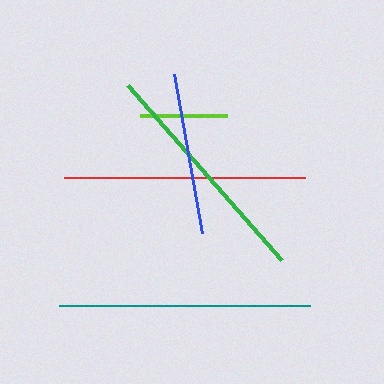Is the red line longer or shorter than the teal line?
The teal line is longer than the red line.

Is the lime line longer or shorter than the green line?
The green line is longer than the lime line.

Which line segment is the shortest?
The lime line is the shortest at approximately 87 pixels.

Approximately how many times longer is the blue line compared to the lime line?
The blue line is approximately 1.9 times the length of the lime line.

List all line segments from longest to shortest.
From longest to shortest: teal, red, green, blue, lime.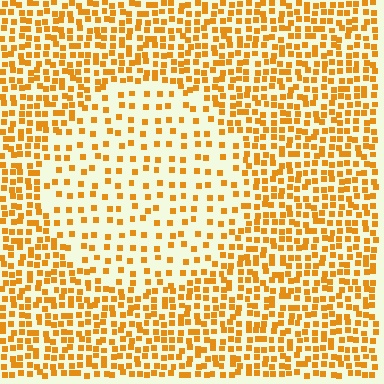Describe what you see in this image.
The image contains small orange elements arranged at two different densities. A circle-shaped region is visible where the elements are less densely packed than the surrounding area.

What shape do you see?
I see a circle.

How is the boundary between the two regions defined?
The boundary is defined by a change in element density (approximately 2.3x ratio). All elements are the same color, size, and shape.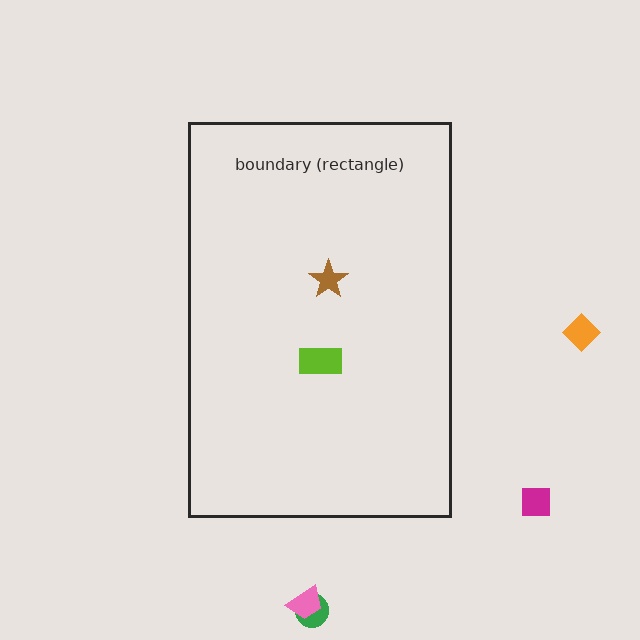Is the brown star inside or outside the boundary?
Inside.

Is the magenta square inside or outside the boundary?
Outside.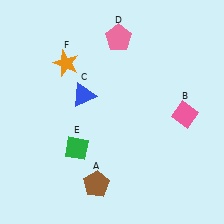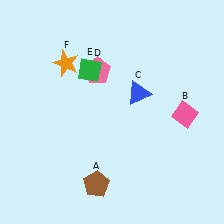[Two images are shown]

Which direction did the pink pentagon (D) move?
The pink pentagon (D) moved down.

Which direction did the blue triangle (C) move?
The blue triangle (C) moved right.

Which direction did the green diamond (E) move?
The green diamond (E) moved up.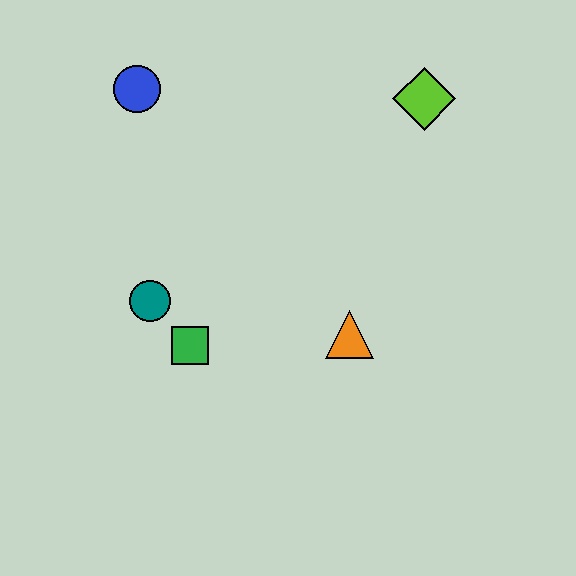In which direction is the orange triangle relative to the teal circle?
The orange triangle is to the right of the teal circle.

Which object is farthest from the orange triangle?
The blue circle is farthest from the orange triangle.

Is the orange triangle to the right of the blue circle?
Yes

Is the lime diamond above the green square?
Yes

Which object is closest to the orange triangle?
The green square is closest to the orange triangle.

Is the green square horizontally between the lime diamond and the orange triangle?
No